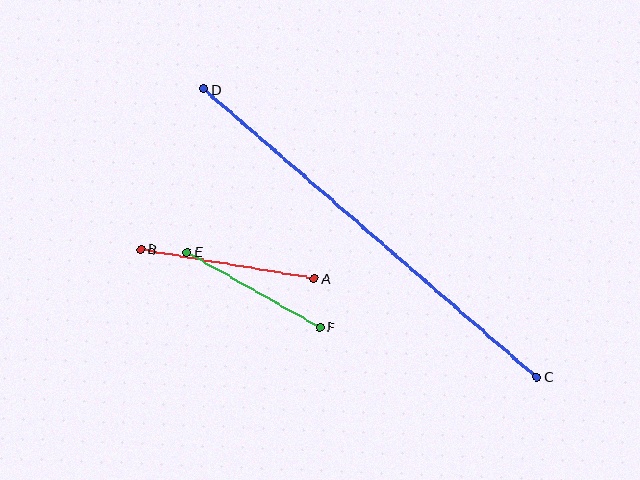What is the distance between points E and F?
The distance is approximately 153 pixels.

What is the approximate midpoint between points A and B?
The midpoint is at approximately (227, 264) pixels.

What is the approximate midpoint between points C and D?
The midpoint is at approximately (370, 233) pixels.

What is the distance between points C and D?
The distance is approximately 440 pixels.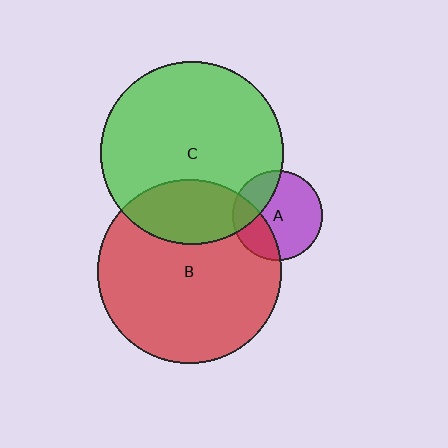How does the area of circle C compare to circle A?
Approximately 4.1 times.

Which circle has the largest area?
Circle B (red).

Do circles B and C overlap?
Yes.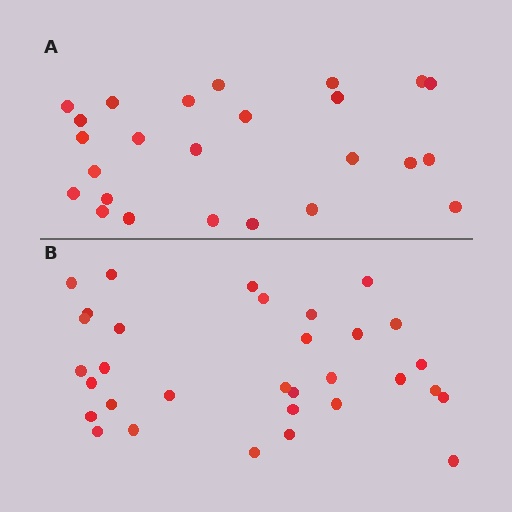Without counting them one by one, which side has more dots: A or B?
Region B (the bottom region) has more dots.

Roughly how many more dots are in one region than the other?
Region B has roughly 8 or so more dots than region A.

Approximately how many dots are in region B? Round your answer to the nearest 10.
About 30 dots. (The exact count is 32, which rounds to 30.)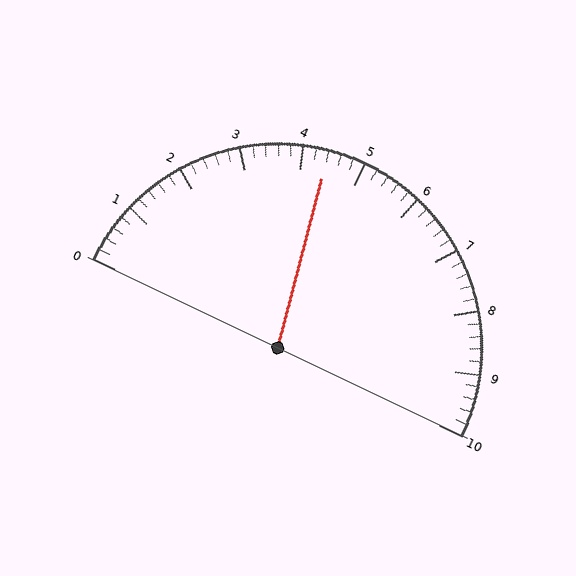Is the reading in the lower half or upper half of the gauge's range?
The reading is in the lower half of the range (0 to 10).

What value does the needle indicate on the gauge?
The needle indicates approximately 4.4.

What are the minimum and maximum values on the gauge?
The gauge ranges from 0 to 10.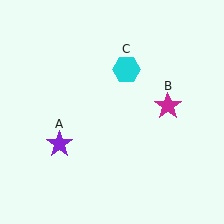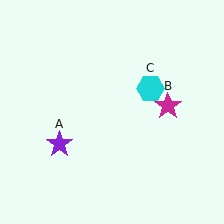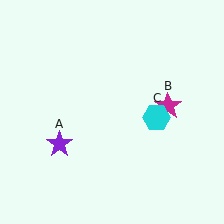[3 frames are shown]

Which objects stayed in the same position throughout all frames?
Purple star (object A) and magenta star (object B) remained stationary.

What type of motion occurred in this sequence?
The cyan hexagon (object C) rotated clockwise around the center of the scene.